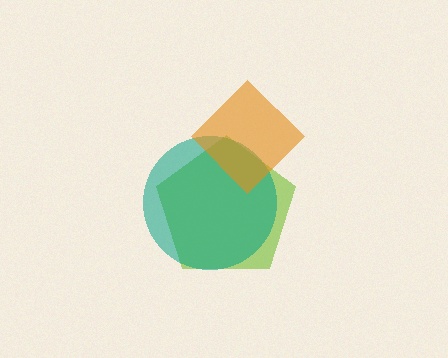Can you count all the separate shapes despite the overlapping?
Yes, there are 3 separate shapes.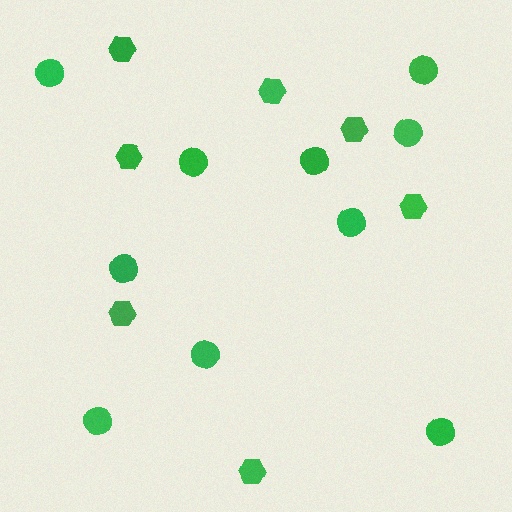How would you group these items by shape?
There are 2 groups: one group of circles (10) and one group of hexagons (7).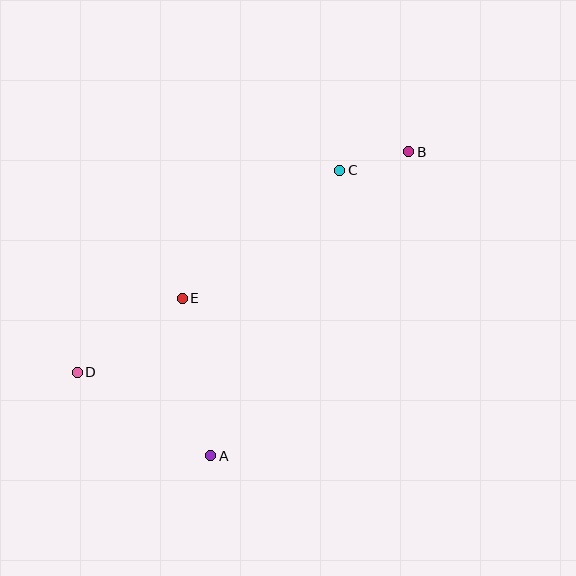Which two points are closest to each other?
Points B and C are closest to each other.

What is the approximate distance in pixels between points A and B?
The distance between A and B is approximately 363 pixels.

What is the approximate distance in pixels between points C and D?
The distance between C and D is approximately 331 pixels.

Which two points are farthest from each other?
Points B and D are farthest from each other.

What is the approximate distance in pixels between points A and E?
The distance between A and E is approximately 160 pixels.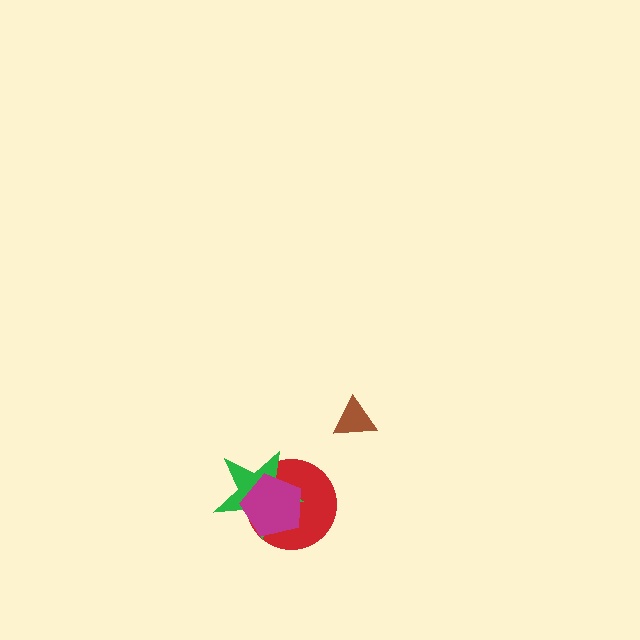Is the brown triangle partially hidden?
No, no other shape covers it.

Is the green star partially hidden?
Yes, it is partially covered by another shape.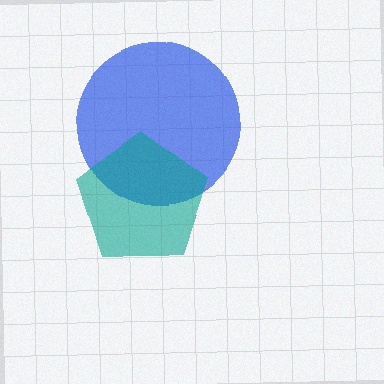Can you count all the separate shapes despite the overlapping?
Yes, there are 2 separate shapes.